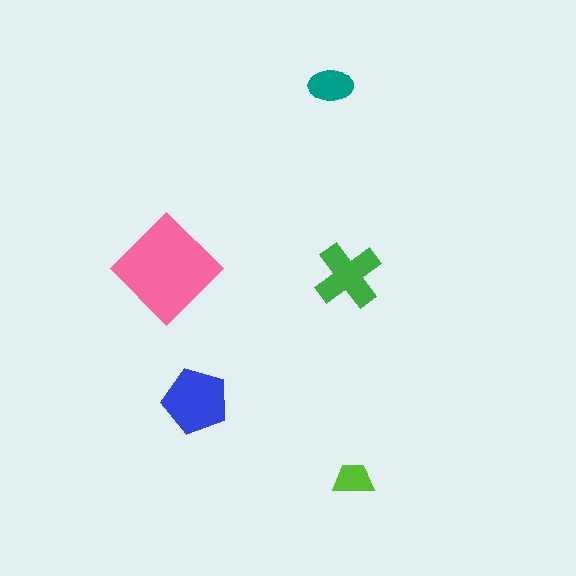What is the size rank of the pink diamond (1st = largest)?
1st.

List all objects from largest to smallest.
The pink diamond, the blue pentagon, the green cross, the teal ellipse, the lime trapezoid.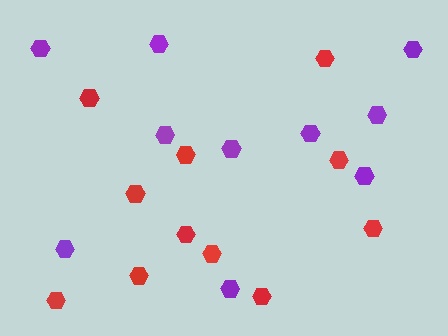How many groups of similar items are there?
There are 2 groups: one group of purple hexagons (10) and one group of red hexagons (11).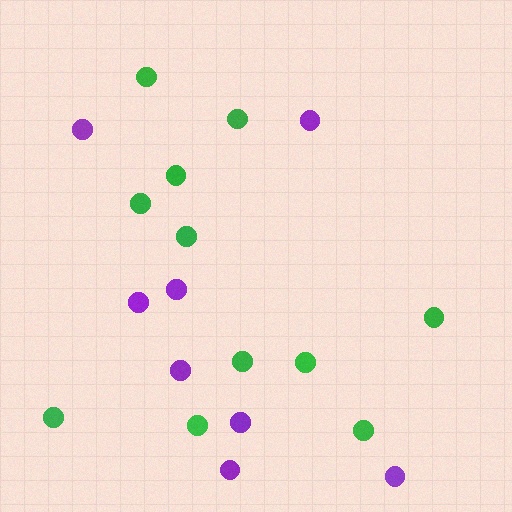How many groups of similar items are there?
There are 2 groups: one group of purple circles (8) and one group of green circles (11).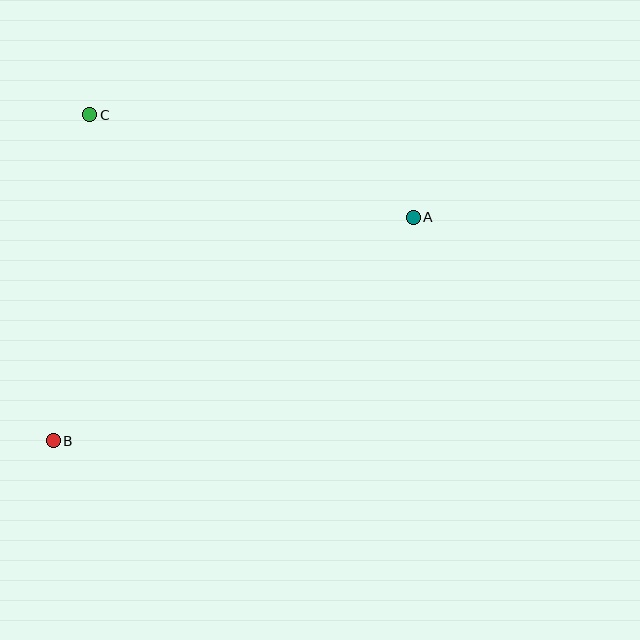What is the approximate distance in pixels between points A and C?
The distance between A and C is approximately 339 pixels.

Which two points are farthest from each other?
Points A and B are farthest from each other.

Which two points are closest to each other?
Points B and C are closest to each other.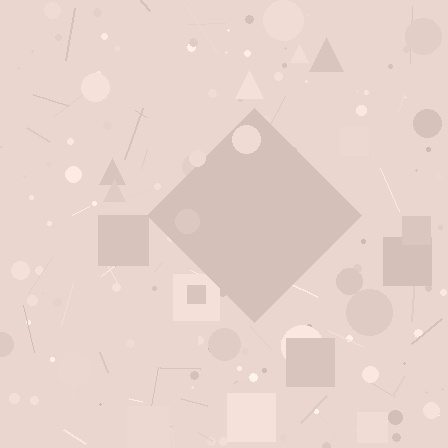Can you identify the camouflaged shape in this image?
The camouflaged shape is a diamond.